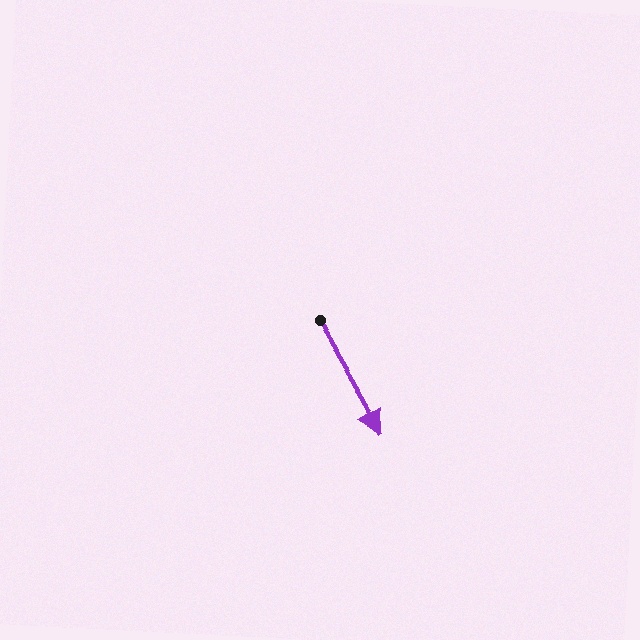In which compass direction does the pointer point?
Southeast.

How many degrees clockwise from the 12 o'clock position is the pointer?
Approximately 149 degrees.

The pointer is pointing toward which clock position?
Roughly 5 o'clock.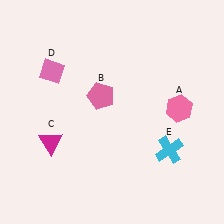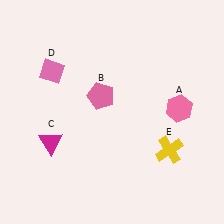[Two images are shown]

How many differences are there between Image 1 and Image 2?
There is 1 difference between the two images.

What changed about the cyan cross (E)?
In Image 1, E is cyan. In Image 2, it changed to yellow.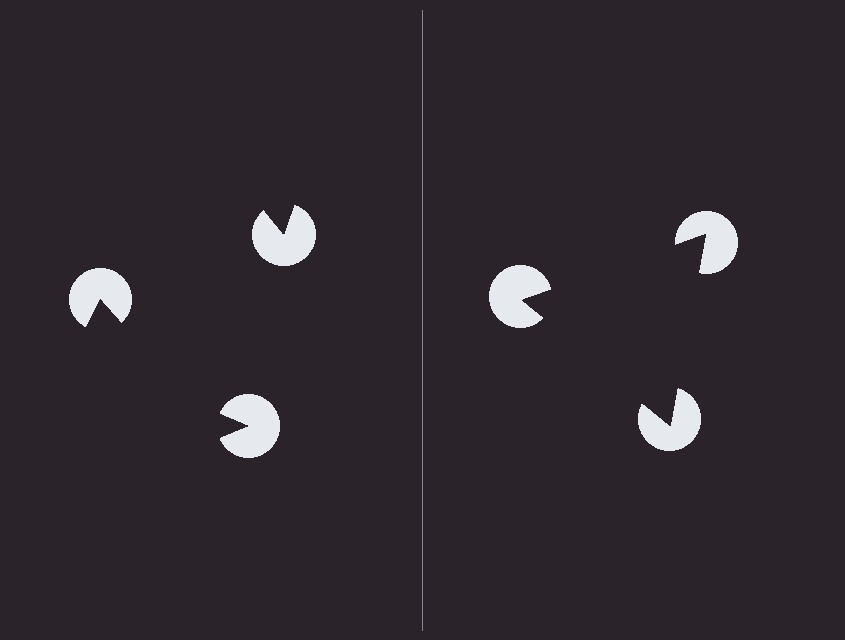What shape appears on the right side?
An illusory triangle.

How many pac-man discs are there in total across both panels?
6 — 3 on each side.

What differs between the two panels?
The pac-man discs are positioned identically on both sides; only the wedge orientations differ. On the right they align to a triangle; on the left they are misaligned.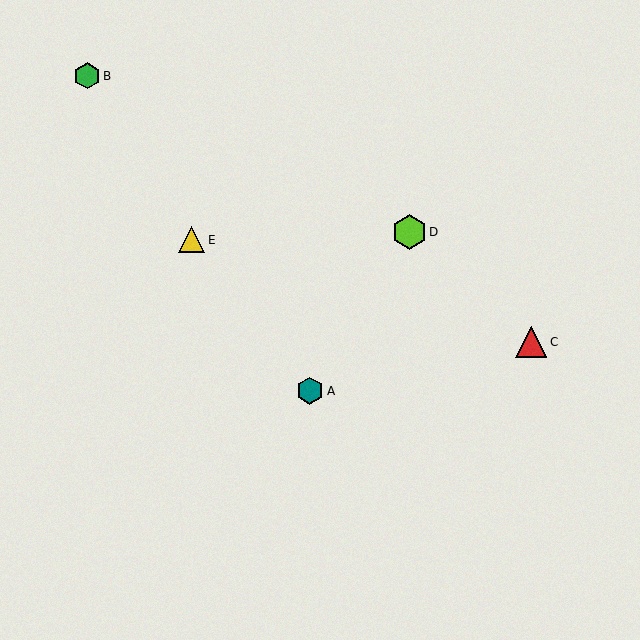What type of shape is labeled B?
Shape B is a green hexagon.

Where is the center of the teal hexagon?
The center of the teal hexagon is at (310, 391).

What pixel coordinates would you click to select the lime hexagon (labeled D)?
Click at (409, 232) to select the lime hexagon D.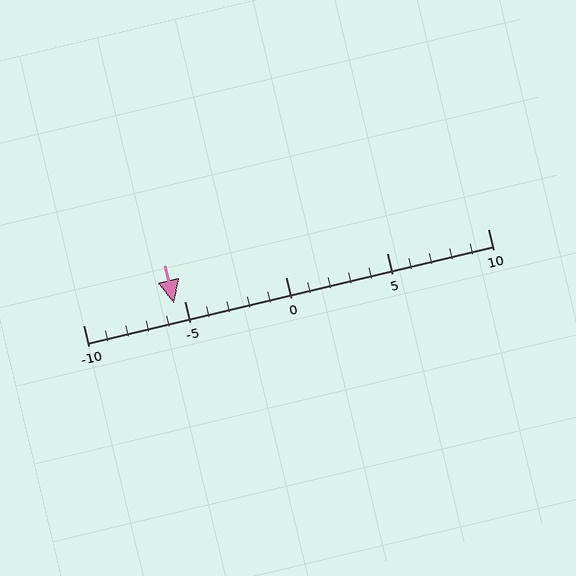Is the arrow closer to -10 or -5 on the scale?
The arrow is closer to -5.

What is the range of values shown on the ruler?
The ruler shows values from -10 to 10.